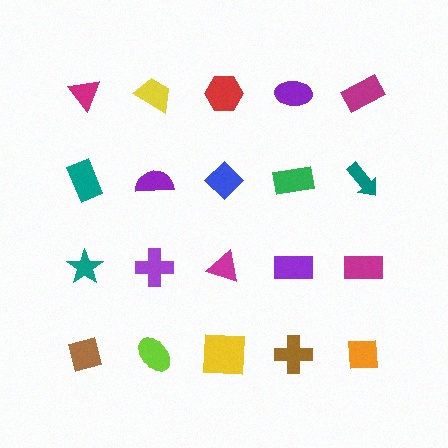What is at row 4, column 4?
A brown cross.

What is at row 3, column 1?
A teal star.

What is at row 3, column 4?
A purple rectangle.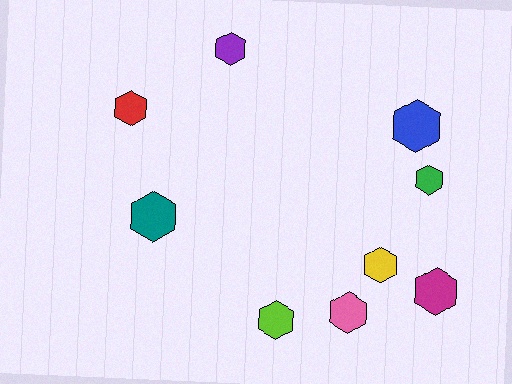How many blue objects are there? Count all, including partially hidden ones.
There is 1 blue object.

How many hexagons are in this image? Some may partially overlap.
There are 9 hexagons.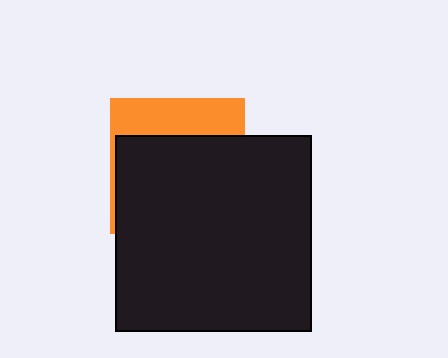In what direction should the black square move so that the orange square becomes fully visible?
The black square should move down. That is the shortest direction to clear the overlap and leave the orange square fully visible.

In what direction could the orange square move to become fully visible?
The orange square could move up. That would shift it out from behind the black square entirely.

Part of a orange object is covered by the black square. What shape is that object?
It is a square.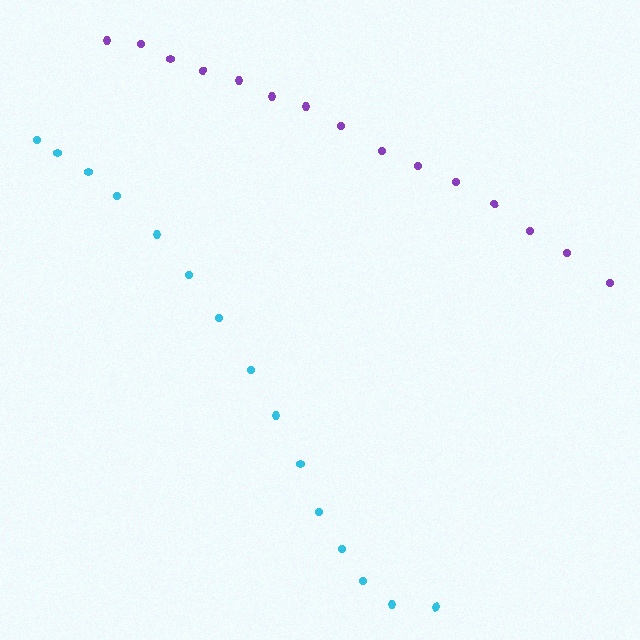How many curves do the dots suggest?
There are 2 distinct paths.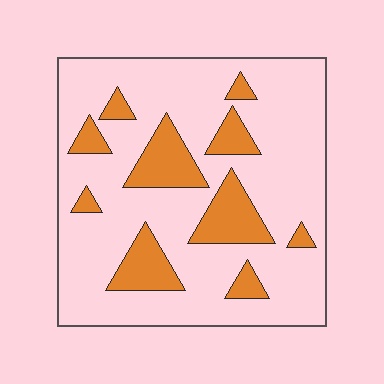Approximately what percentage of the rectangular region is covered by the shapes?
Approximately 20%.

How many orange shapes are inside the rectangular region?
10.